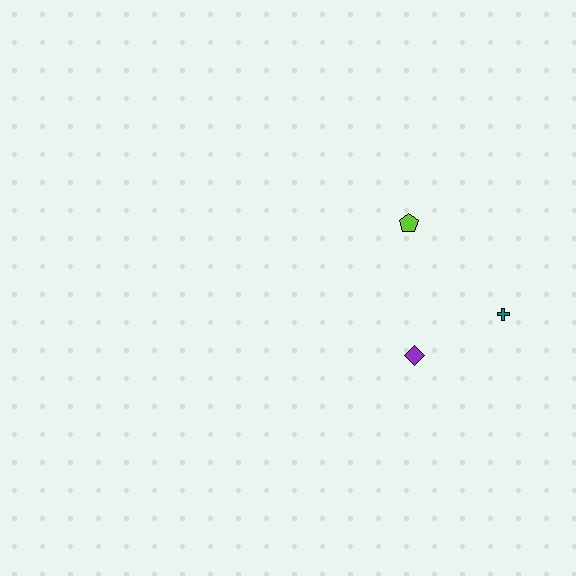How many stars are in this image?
There are no stars.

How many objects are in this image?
There are 3 objects.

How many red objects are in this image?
There are no red objects.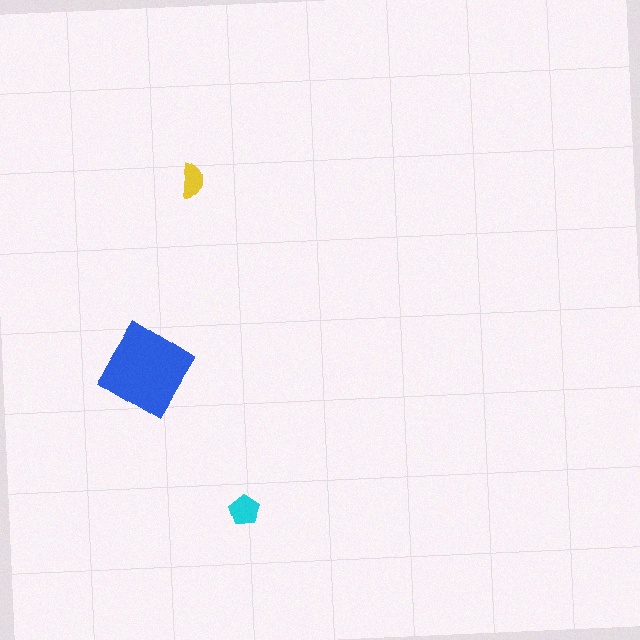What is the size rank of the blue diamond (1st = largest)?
1st.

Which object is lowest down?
The cyan pentagon is bottommost.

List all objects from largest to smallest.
The blue diamond, the cyan pentagon, the yellow semicircle.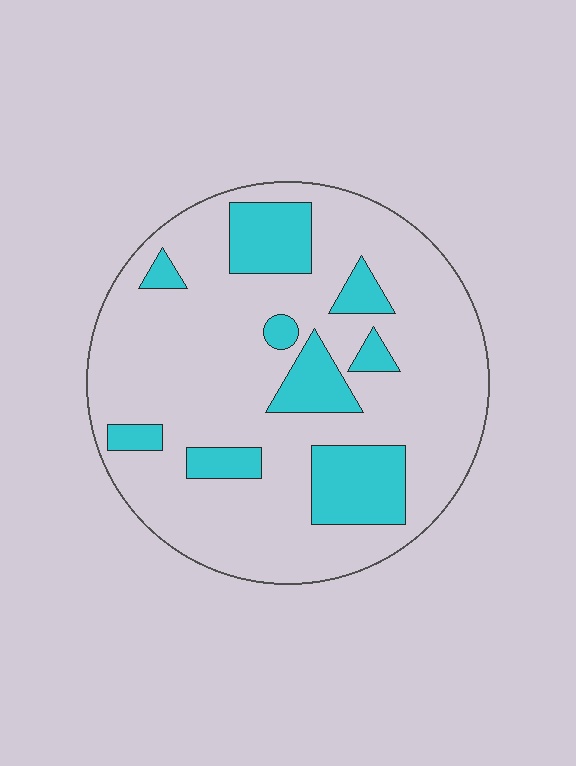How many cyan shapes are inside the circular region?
9.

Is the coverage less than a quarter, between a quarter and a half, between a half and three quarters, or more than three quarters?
Less than a quarter.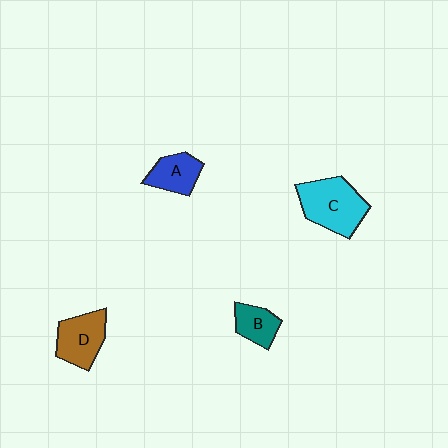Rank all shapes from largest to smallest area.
From largest to smallest: C (cyan), D (brown), A (blue), B (teal).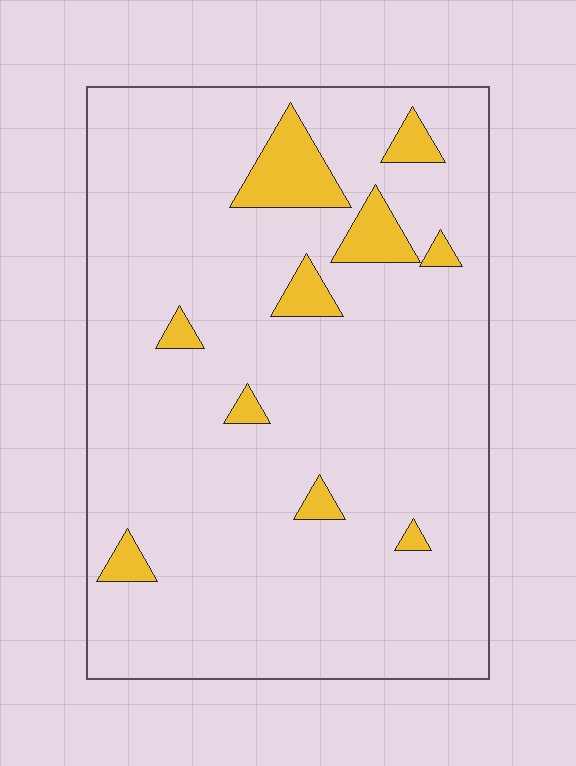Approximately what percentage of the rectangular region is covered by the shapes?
Approximately 10%.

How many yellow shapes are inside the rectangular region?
10.